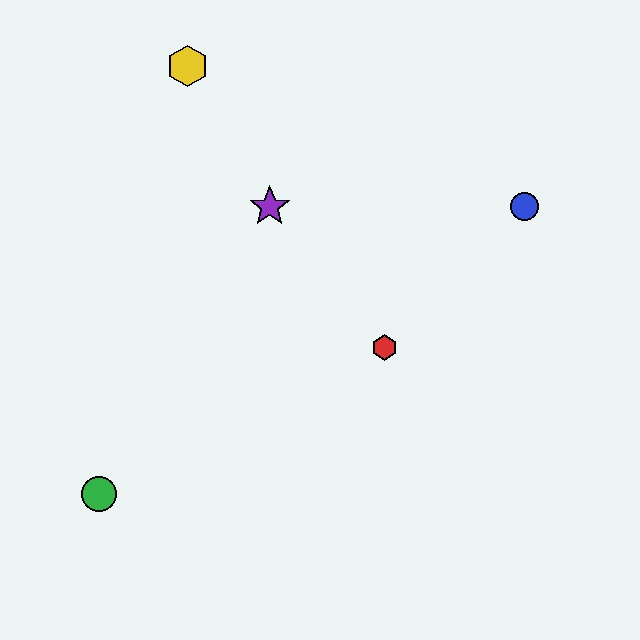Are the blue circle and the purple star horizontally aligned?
Yes, both are at y≈207.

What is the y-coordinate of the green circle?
The green circle is at y≈494.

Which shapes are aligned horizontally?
The blue circle, the purple star are aligned horizontally.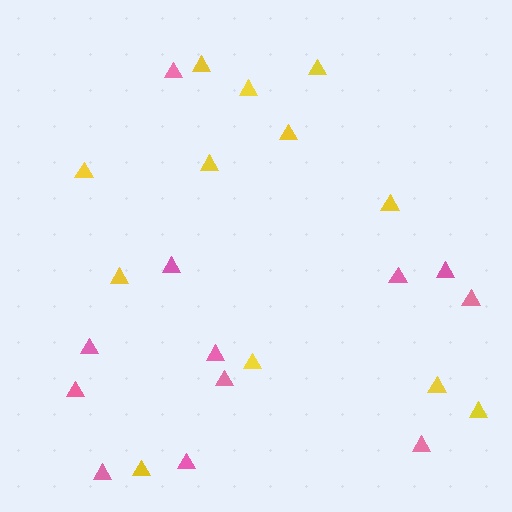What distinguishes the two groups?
There are 2 groups: one group of pink triangles (12) and one group of yellow triangles (12).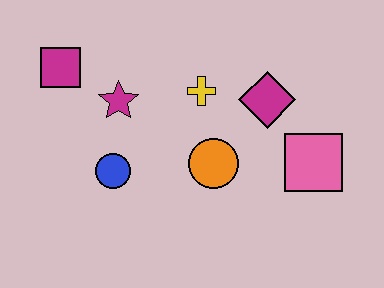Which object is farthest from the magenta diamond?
The magenta square is farthest from the magenta diamond.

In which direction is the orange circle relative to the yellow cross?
The orange circle is below the yellow cross.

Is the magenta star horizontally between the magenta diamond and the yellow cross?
No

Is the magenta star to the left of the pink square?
Yes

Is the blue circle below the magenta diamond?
Yes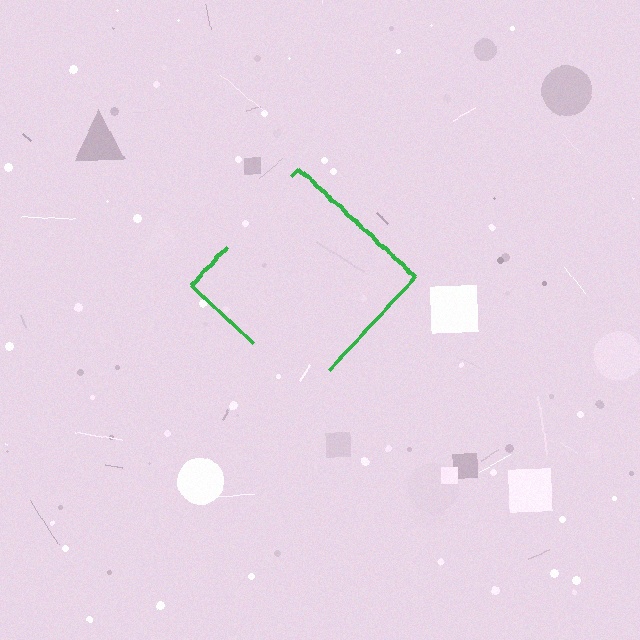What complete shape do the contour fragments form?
The contour fragments form a diamond.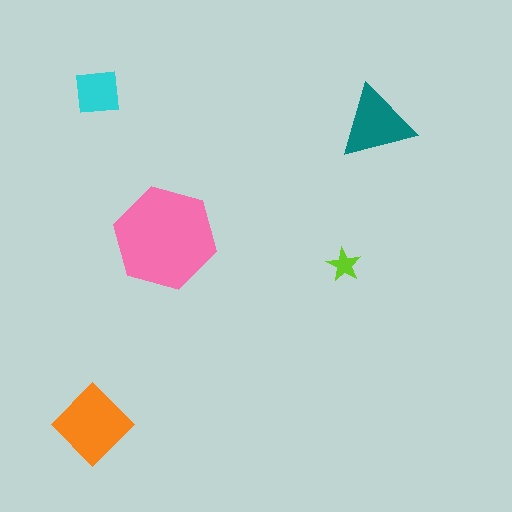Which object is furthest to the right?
The teal triangle is rightmost.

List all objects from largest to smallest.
The pink hexagon, the orange diamond, the teal triangle, the cyan square, the lime star.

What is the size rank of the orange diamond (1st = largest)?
2nd.